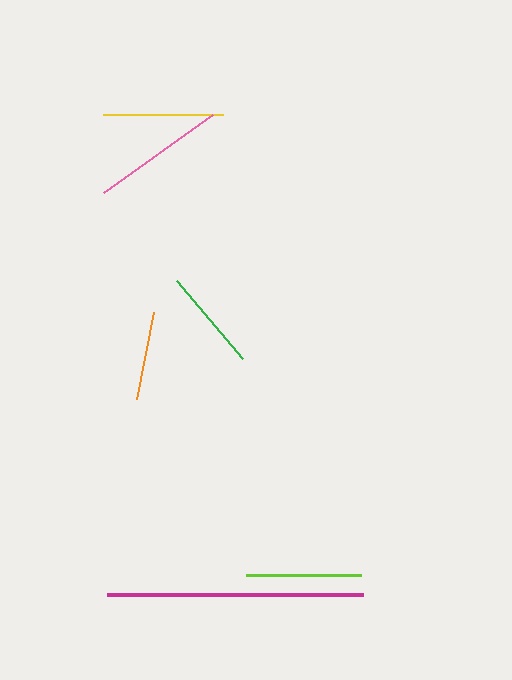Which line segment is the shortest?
The orange line is the shortest at approximately 89 pixels.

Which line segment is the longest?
The magenta line is the longest at approximately 256 pixels.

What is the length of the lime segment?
The lime segment is approximately 115 pixels long.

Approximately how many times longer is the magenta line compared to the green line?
The magenta line is approximately 2.5 times the length of the green line.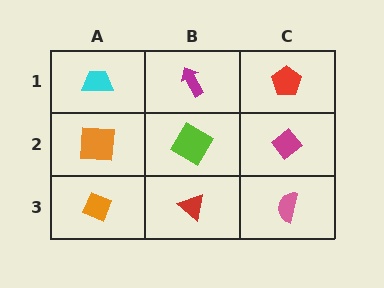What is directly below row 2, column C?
A pink semicircle.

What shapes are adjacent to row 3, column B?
A lime diamond (row 2, column B), an orange diamond (row 3, column A), a pink semicircle (row 3, column C).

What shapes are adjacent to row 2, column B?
A magenta arrow (row 1, column B), a red triangle (row 3, column B), an orange square (row 2, column A), a magenta diamond (row 2, column C).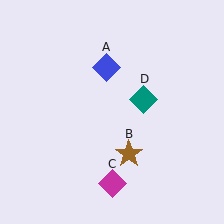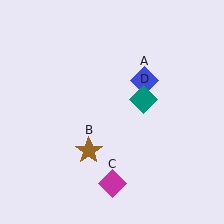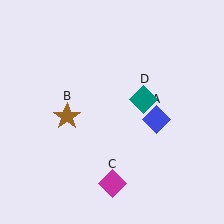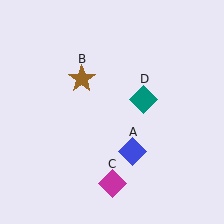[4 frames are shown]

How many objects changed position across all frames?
2 objects changed position: blue diamond (object A), brown star (object B).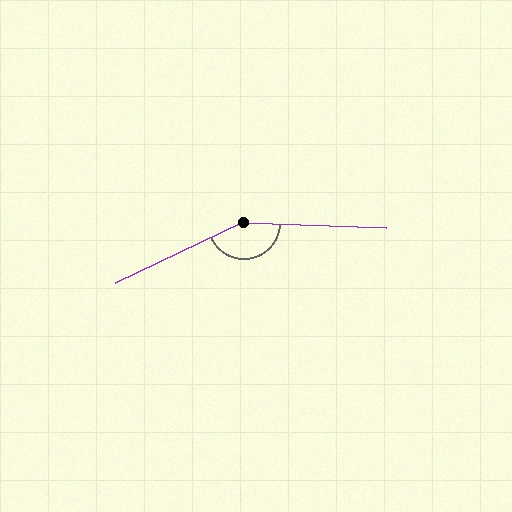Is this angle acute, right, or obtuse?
It is obtuse.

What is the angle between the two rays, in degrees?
Approximately 153 degrees.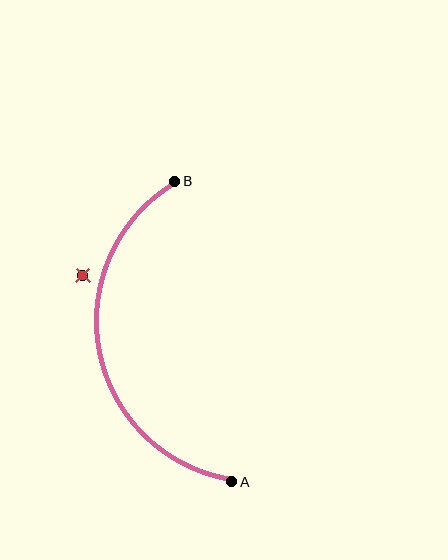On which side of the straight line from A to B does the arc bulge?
The arc bulges to the left of the straight line connecting A and B.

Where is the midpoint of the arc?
The arc midpoint is the point on the curve farthest from the straight line joining A and B. It sits to the left of that line.